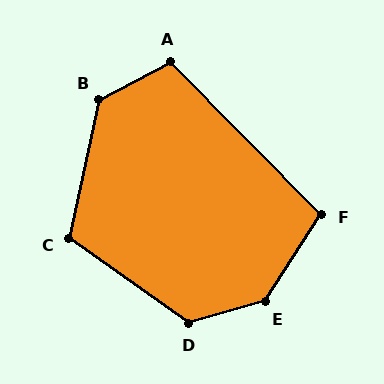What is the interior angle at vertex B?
Approximately 129 degrees (obtuse).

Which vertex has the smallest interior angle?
F, at approximately 102 degrees.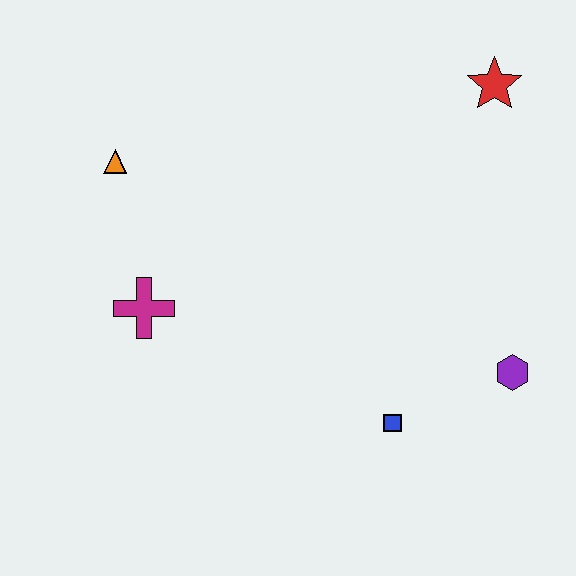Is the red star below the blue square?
No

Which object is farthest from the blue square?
The orange triangle is farthest from the blue square.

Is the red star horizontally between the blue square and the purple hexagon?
Yes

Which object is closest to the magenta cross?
The orange triangle is closest to the magenta cross.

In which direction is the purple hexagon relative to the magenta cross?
The purple hexagon is to the right of the magenta cross.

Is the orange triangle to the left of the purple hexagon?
Yes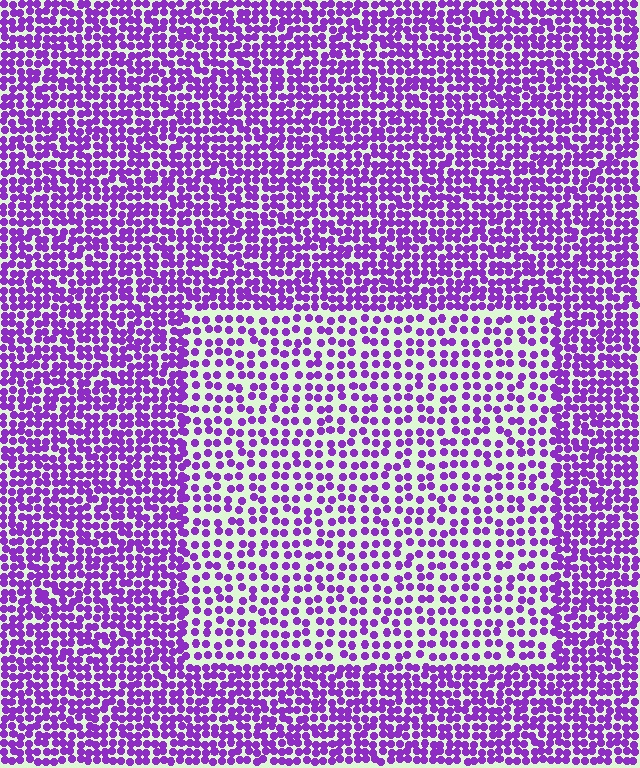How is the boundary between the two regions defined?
The boundary is defined by a change in element density (approximately 1.8x ratio). All elements are the same color, size, and shape.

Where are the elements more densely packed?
The elements are more densely packed outside the rectangle boundary.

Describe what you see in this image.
The image contains small purple elements arranged at two different densities. A rectangle-shaped region is visible where the elements are less densely packed than the surrounding area.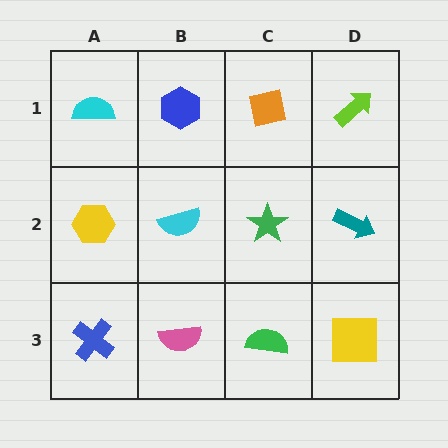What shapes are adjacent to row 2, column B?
A blue hexagon (row 1, column B), a pink semicircle (row 3, column B), a yellow hexagon (row 2, column A), a green star (row 2, column C).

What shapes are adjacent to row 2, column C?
An orange square (row 1, column C), a green semicircle (row 3, column C), a cyan semicircle (row 2, column B), a teal arrow (row 2, column D).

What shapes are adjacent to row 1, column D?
A teal arrow (row 2, column D), an orange square (row 1, column C).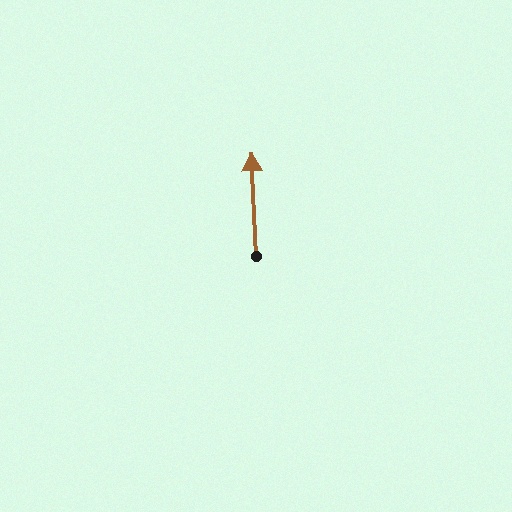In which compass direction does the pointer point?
North.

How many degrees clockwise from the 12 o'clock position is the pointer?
Approximately 357 degrees.